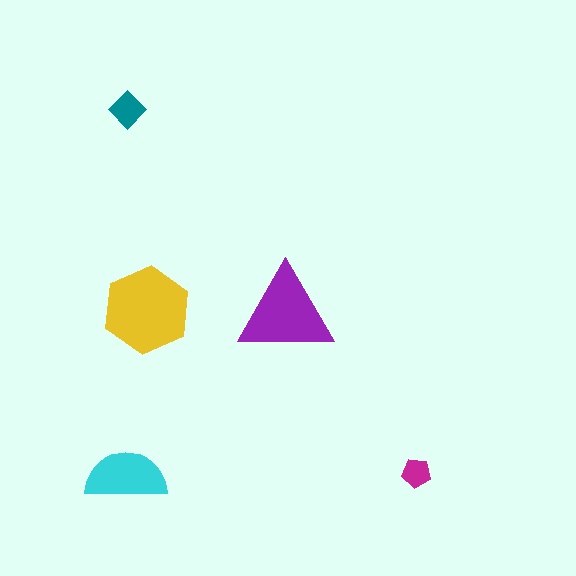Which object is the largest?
The yellow hexagon.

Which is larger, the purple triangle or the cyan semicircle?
The purple triangle.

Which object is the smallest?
The magenta pentagon.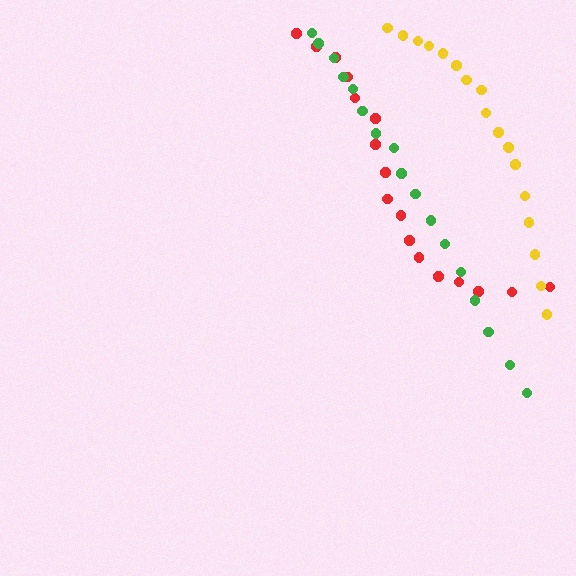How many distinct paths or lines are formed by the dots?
There are 3 distinct paths.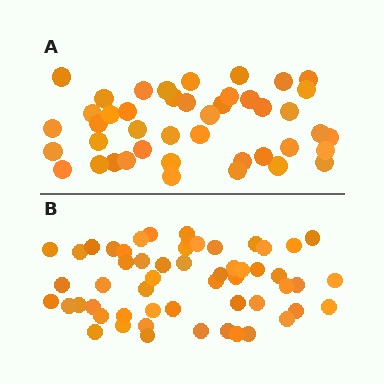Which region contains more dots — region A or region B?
Region B (the bottom region) has more dots.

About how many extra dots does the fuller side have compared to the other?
Region B has roughly 12 or so more dots than region A.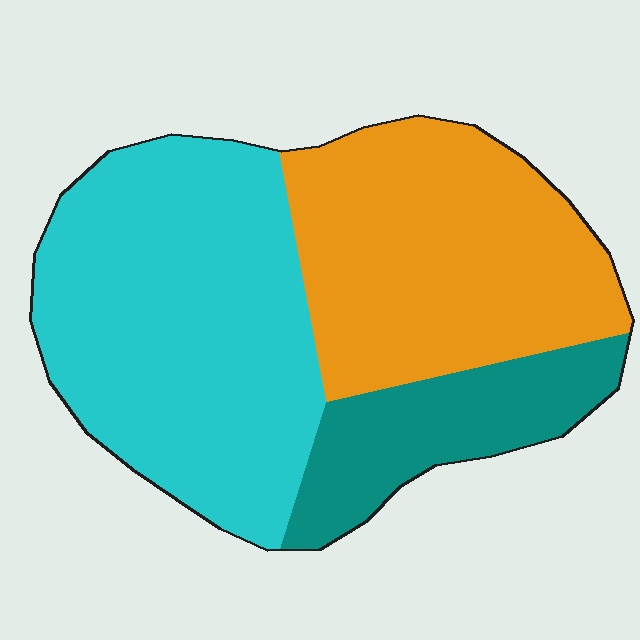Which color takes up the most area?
Cyan, at roughly 45%.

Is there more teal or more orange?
Orange.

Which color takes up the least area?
Teal, at roughly 15%.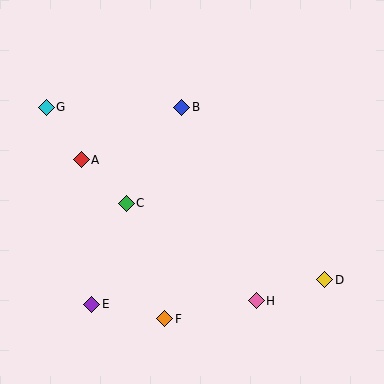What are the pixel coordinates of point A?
Point A is at (81, 160).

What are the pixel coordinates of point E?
Point E is at (92, 304).